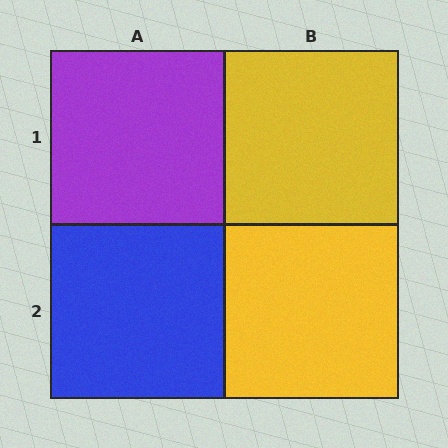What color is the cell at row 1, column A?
Purple.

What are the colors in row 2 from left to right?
Blue, yellow.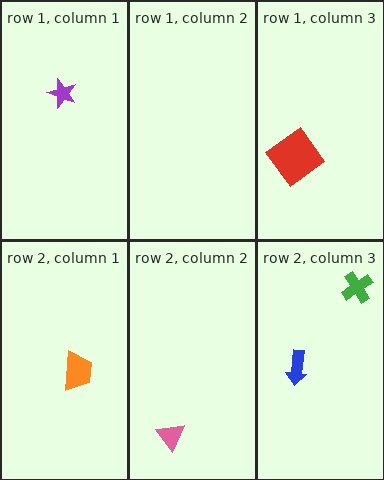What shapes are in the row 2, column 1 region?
The orange trapezoid.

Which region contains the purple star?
The row 1, column 1 region.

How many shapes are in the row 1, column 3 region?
1.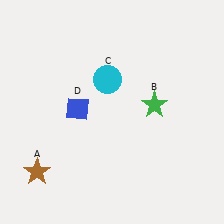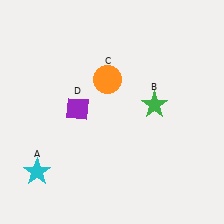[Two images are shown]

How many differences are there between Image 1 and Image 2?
There are 3 differences between the two images.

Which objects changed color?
A changed from brown to cyan. C changed from cyan to orange. D changed from blue to purple.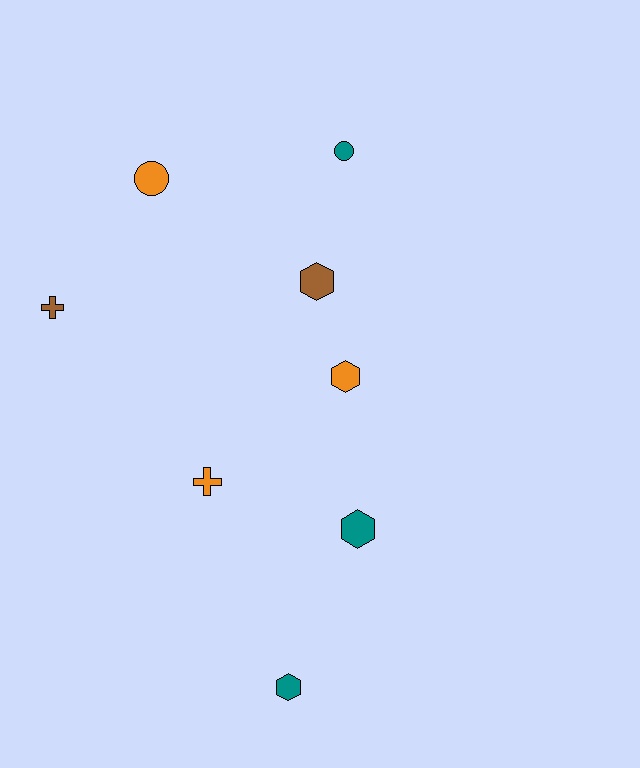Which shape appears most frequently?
Hexagon, with 4 objects.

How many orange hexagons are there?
There is 1 orange hexagon.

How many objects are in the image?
There are 8 objects.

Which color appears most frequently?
Teal, with 3 objects.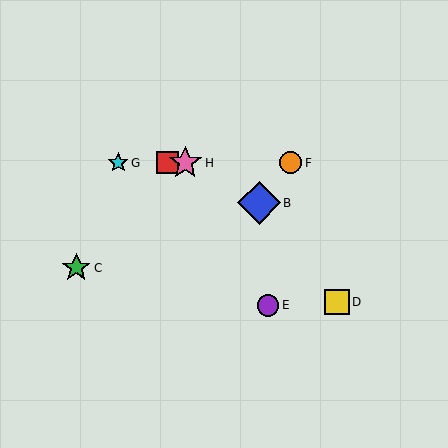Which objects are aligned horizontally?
Objects A, F, G, H are aligned horizontally.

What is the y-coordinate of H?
Object H is at y≈163.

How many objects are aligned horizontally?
4 objects (A, F, G, H) are aligned horizontally.